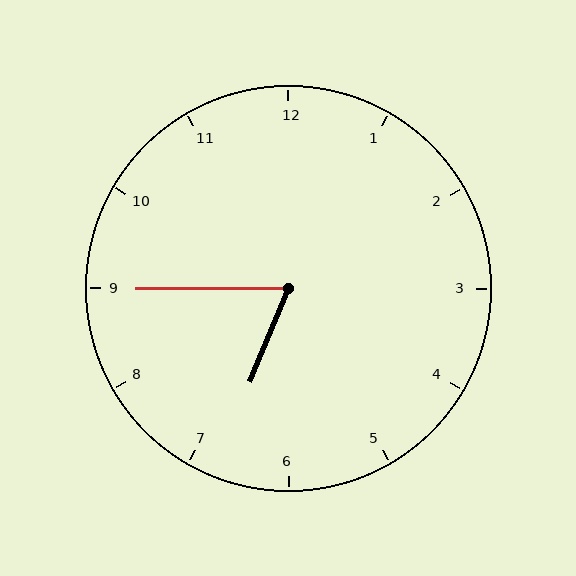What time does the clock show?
6:45.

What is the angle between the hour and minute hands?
Approximately 68 degrees.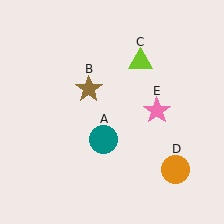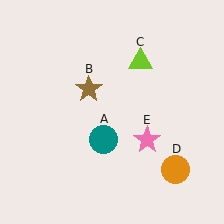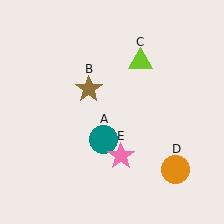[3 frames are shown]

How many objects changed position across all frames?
1 object changed position: pink star (object E).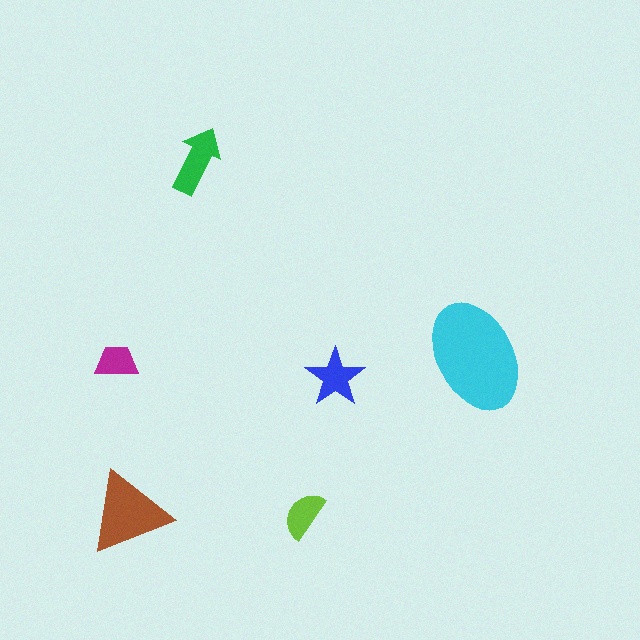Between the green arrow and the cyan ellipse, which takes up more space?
The cyan ellipse.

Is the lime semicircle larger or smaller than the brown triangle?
Smaller.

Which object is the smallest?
The magenta trapezoid.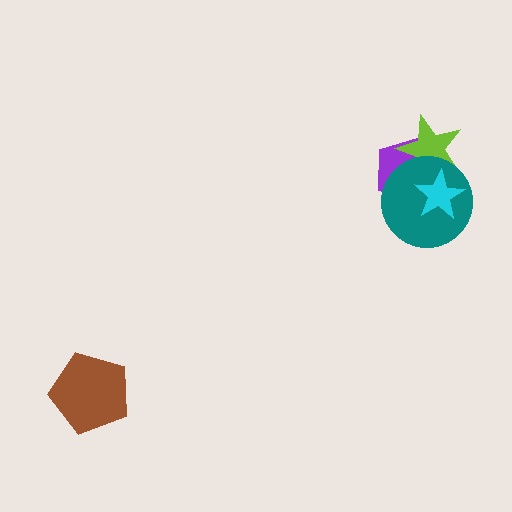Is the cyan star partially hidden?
No, no other shape covers it.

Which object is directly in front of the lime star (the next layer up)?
The teal circle is directly in front of the lime star.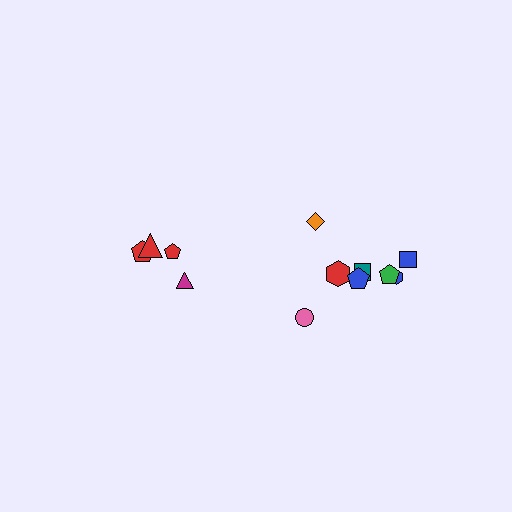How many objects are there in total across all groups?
There are 12 objects.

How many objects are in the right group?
There are 8 objects.